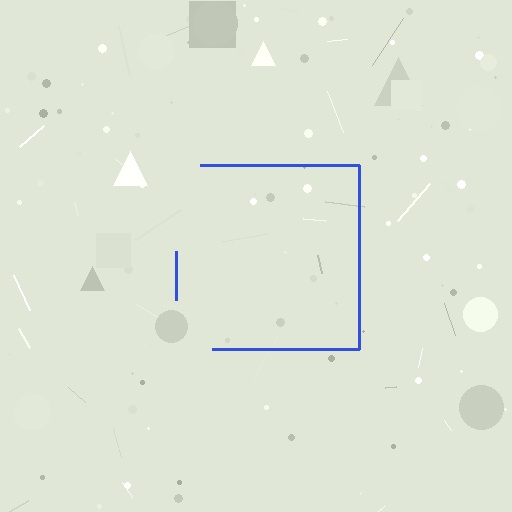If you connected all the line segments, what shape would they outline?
They would outline a square.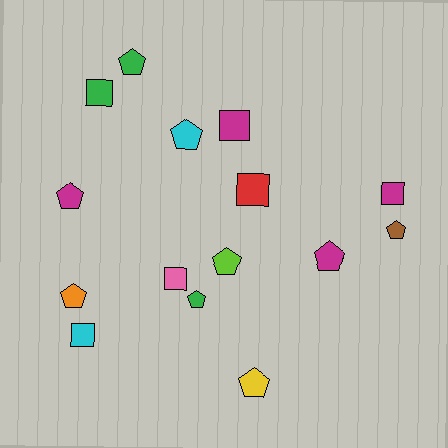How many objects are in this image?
There are 15 objects.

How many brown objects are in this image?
There is 1 brown object.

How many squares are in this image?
There are 6 squares.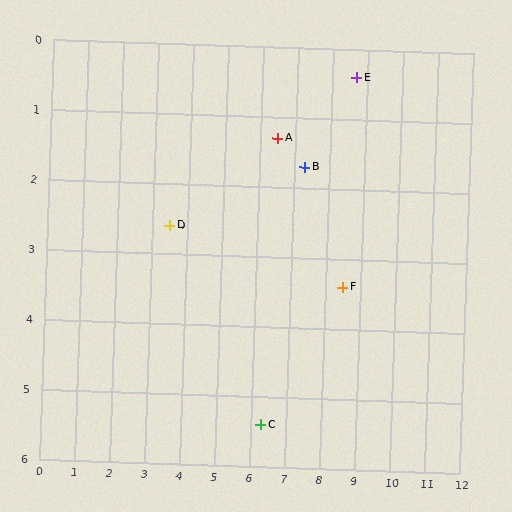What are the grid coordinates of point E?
Point E is at approximately (8.7, 0.4).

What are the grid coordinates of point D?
Point D is at approximately (3.5, 2.6).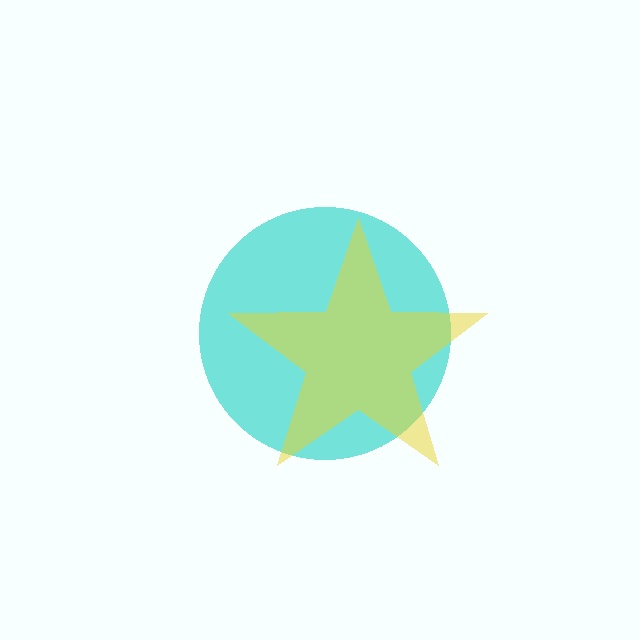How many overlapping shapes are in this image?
There are 2 overlapping shapes in the image.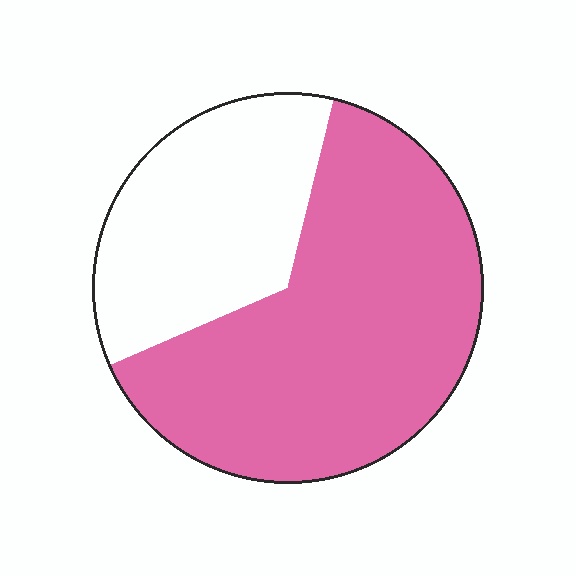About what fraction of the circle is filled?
About two thirds (2/3).